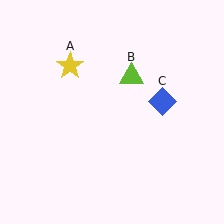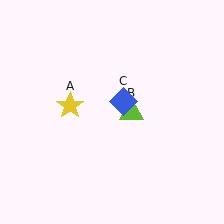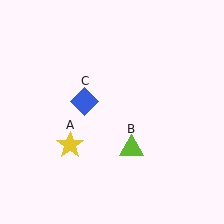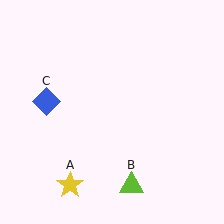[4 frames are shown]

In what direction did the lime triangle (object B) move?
The lime triangle (object B) moved down.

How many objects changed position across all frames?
3 objects changed position: yellow star (object A), lime triangle (object B), blue diamond (object C).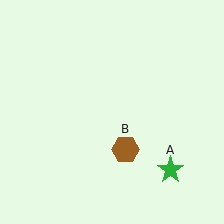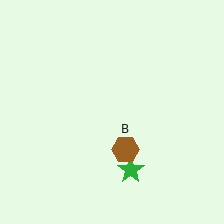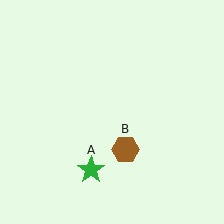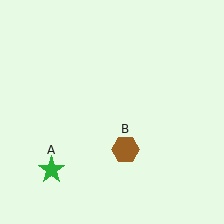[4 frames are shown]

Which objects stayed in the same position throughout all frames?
Brown hexagon (object B) remained stationary.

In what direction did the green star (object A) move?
The green star (object A) moved left.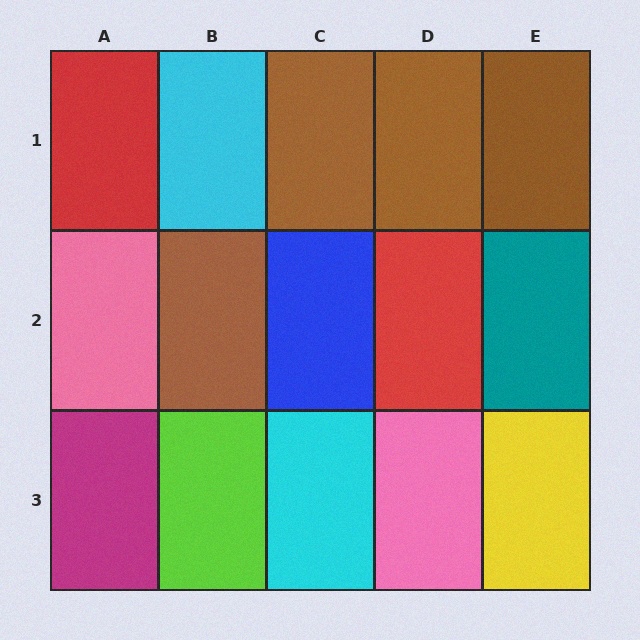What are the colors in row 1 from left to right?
Red, cyan, brown, brown, brown.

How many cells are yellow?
1 cell is yellow.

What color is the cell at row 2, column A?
Pink.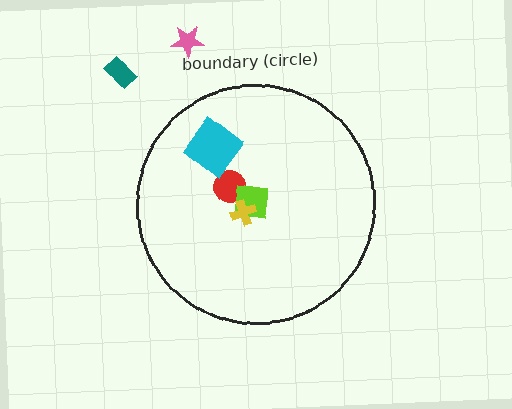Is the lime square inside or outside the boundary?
Inside.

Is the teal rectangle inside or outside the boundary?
Outside.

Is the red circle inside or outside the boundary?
Inside.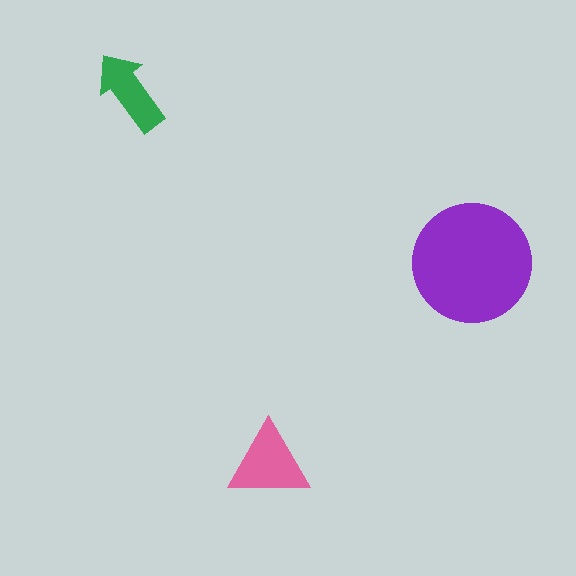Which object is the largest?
The purple circle.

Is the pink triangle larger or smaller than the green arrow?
Larger.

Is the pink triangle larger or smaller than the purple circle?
Smaller.